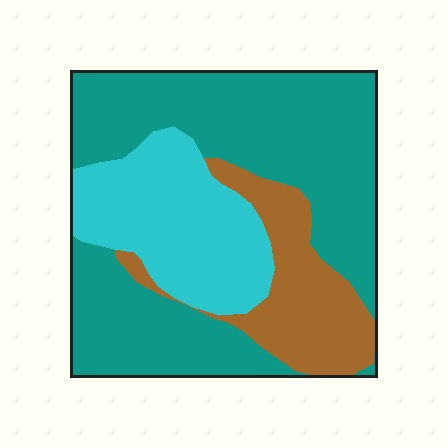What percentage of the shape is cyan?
Cyan covers about 25% of the shape.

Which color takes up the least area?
Brown, at roughly 20%.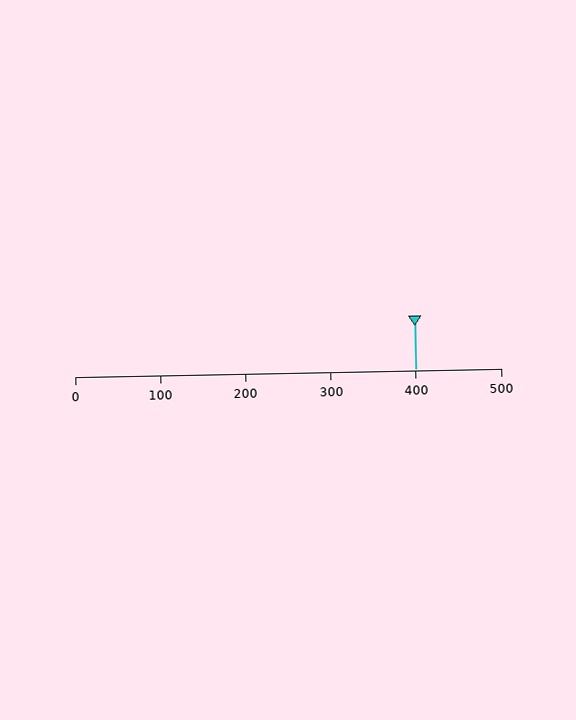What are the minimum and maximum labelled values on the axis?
The axis runs from 0 to 500.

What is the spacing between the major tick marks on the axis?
The major ticks are spaced 100 apart.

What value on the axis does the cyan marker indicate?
The marker indicates approximately 400.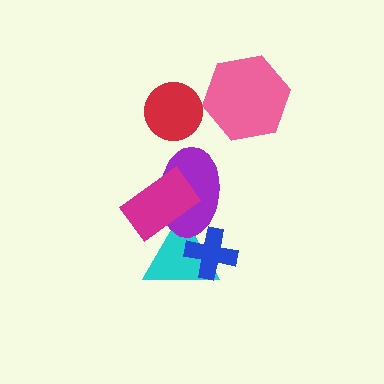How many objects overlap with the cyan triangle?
3 objects overlap with the cyan triangle.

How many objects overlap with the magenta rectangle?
2 objects overlap with the magenta rectangle.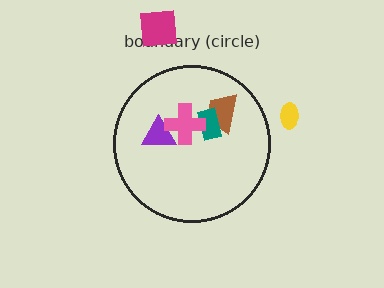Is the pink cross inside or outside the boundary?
Inside.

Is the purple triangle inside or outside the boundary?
Inside.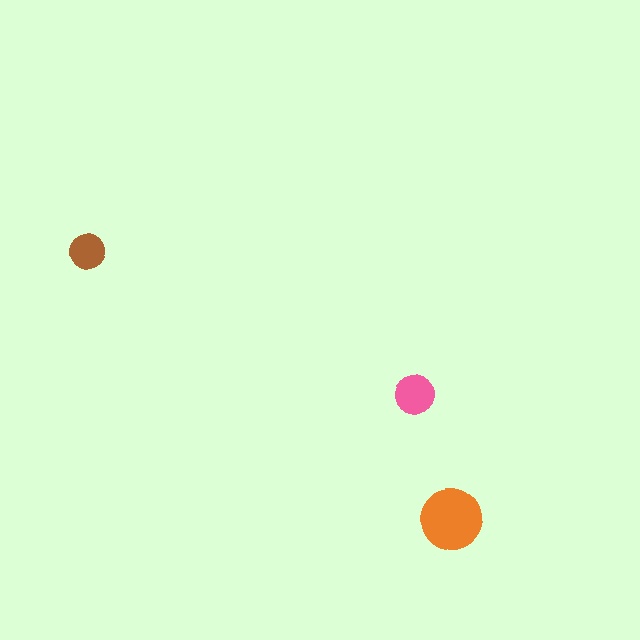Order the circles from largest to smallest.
the orange one, the pink one, the brown one.